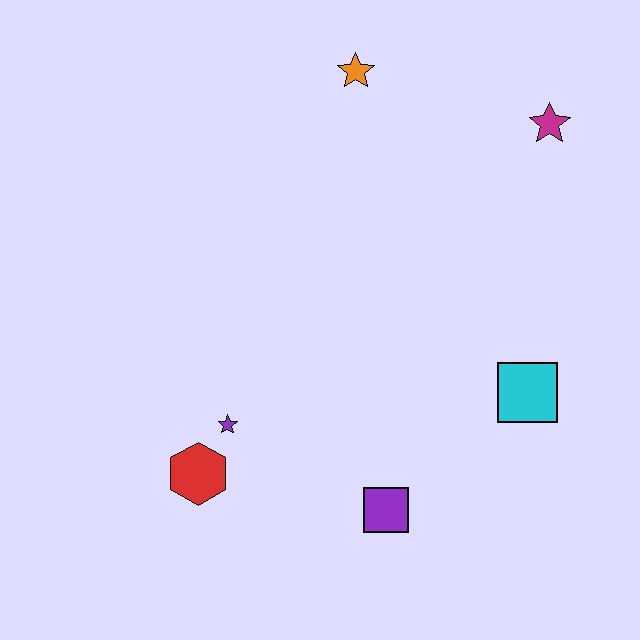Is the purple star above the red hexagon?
Yes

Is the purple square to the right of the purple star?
Yes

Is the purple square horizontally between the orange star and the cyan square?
Yes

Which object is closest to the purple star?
The red hexagon is closest to the purple star.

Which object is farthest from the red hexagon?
The magenta star is farthest from the red hexagon.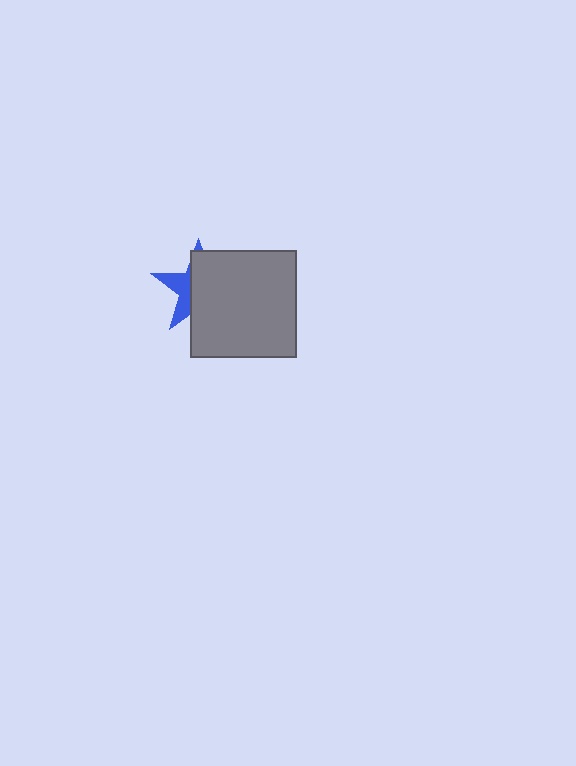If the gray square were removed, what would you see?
You would see the complete blue star.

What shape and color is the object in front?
The object in front is a gray square.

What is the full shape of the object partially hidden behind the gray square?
The partially hidden object is a blue star.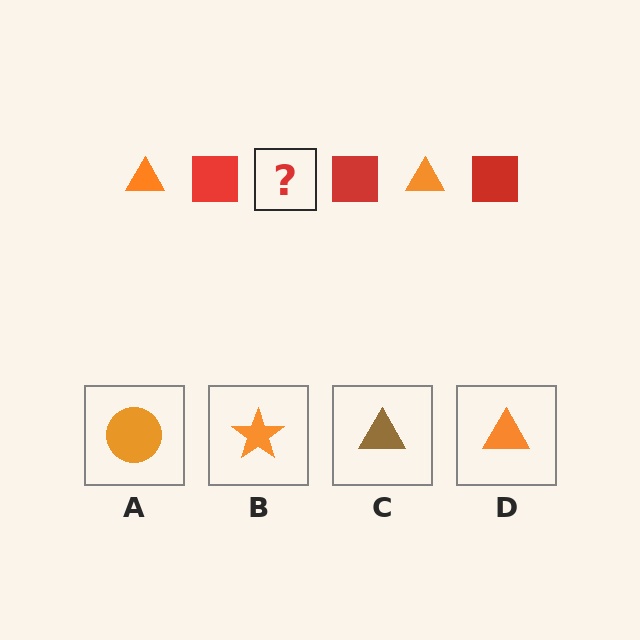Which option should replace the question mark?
Option D.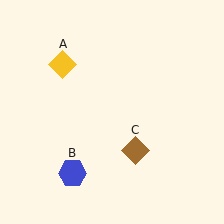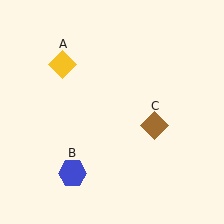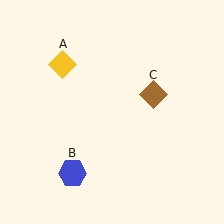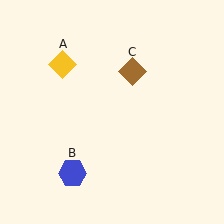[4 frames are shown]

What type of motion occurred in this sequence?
The brown diamond (object C) rotated counterclockwise around the center of the scene.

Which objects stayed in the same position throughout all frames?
Yellow diamond (object A) and blue hexagon (object B) remained stationary.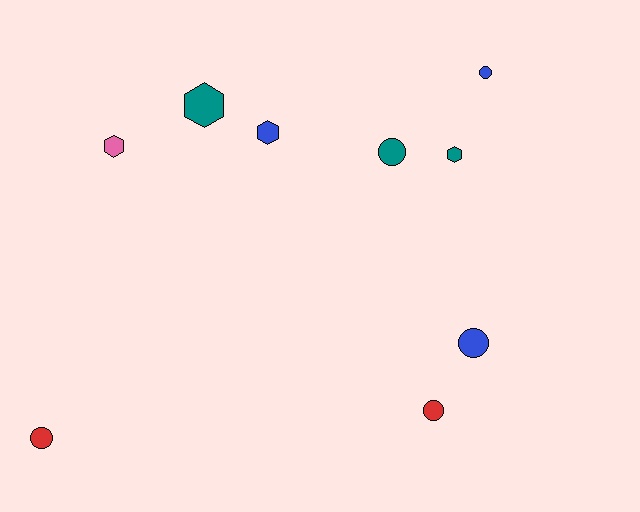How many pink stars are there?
There are no pink stars.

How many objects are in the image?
There are 9 objects.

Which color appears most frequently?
Blue, with 3 objects.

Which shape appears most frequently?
Circle, with 5 objects.